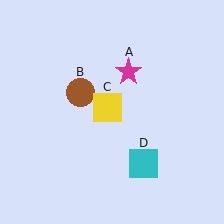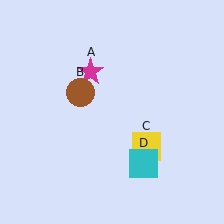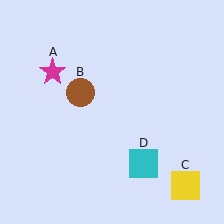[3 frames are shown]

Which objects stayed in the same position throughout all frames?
Brown circle (object B) and cyan square (object D) remained stationary.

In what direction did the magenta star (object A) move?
The magenta star (object A) moved left.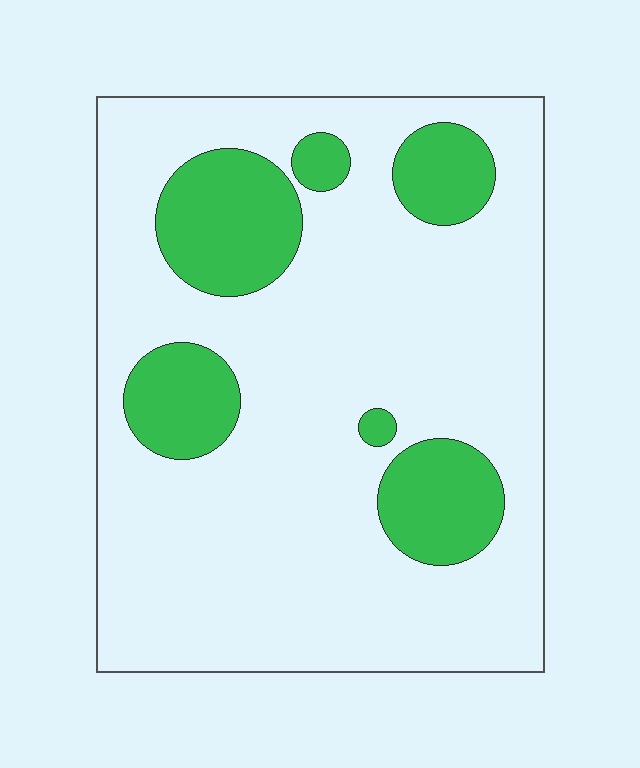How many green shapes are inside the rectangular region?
6.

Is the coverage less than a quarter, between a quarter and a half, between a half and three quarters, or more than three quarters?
Less than a quarter.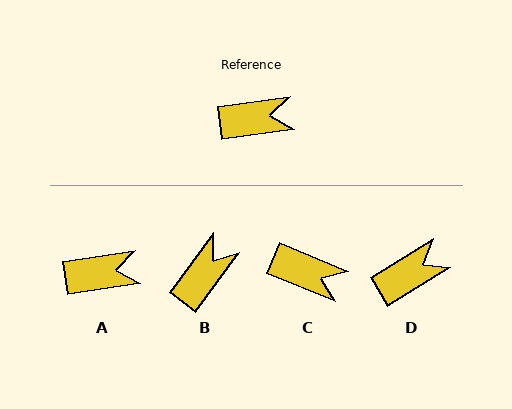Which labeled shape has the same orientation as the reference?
A.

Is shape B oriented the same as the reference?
No, it is off by about 45 degrees.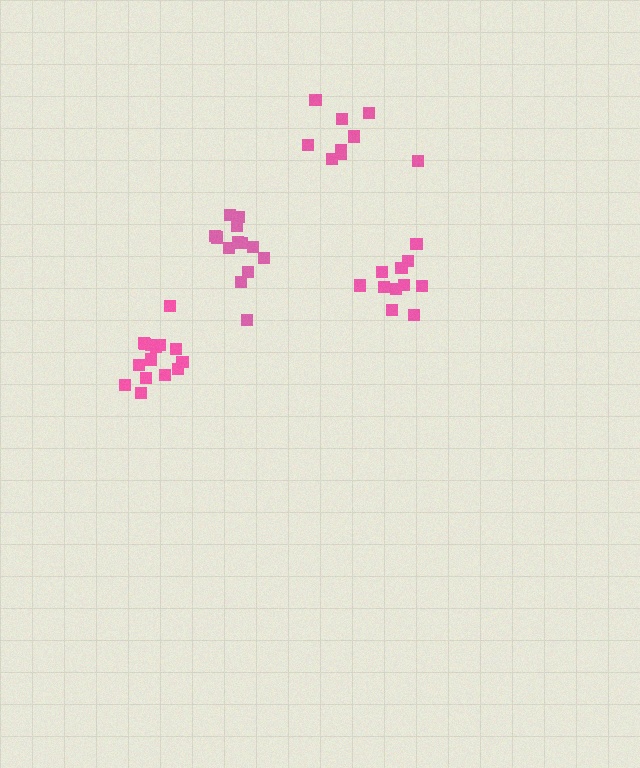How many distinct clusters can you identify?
There are 4 distinct clusters.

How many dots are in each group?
Group 1: 9 dots, Group 2: 13 dots, Group 3: 15 dots, Group 4: 11 dots (48 total).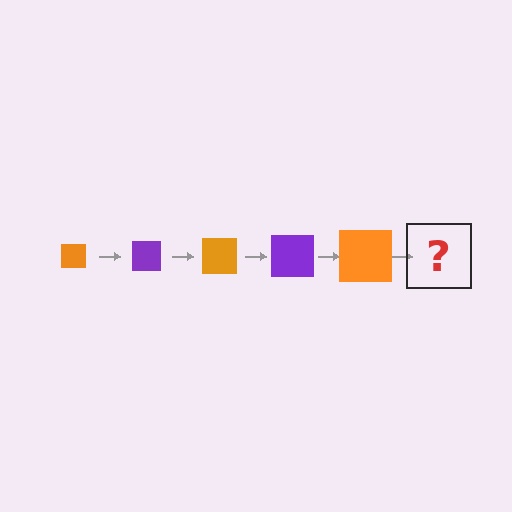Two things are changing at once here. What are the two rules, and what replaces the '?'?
The two rules are that the square grows larger each step and the color cycles through orange and purple. The '?' should be a purple square, larger than the previous one.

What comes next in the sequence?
The next element should be a purple square, larger than the previous one.